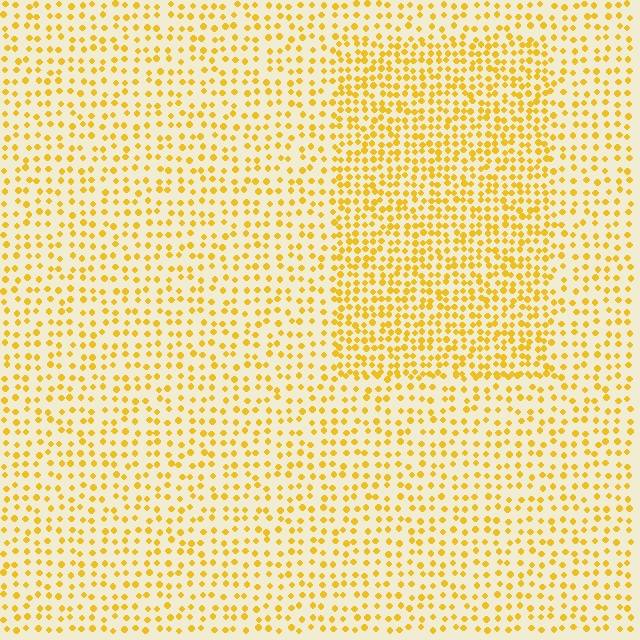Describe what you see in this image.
The image contains small yellow elements arranged at two different densities. A rectangle-shaped region is visible where the elements are more densely packed than the surrounding area.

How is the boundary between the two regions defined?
The boundary is defined by a change in element density (approximately 1.8x ratio). All elements are the same color, size, and shape.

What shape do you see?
I see a rectangle.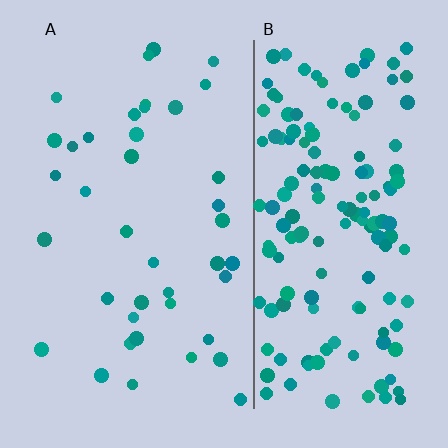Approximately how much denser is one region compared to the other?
Approximately 3.9× — region B over region A.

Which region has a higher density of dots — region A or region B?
B (the right).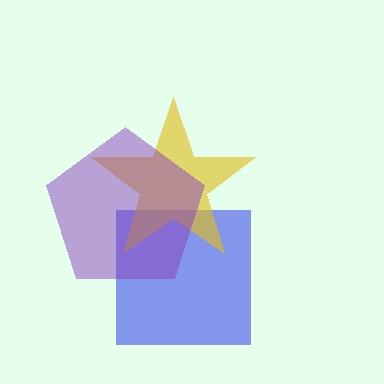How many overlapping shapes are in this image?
There are 3 overlapping shapes in the image.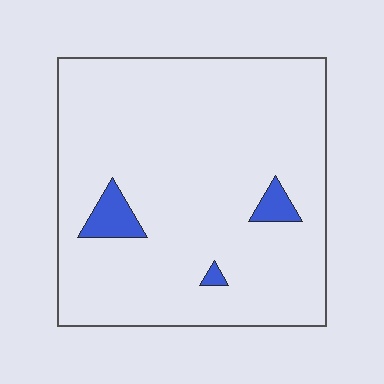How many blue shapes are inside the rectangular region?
3.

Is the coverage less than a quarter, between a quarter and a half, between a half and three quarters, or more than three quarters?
Less than a quarter.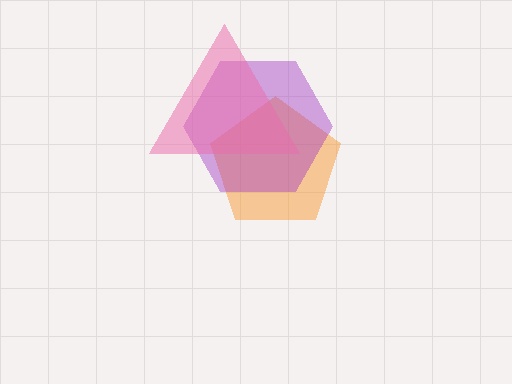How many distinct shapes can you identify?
There are 3 distinct shapes: an orange pentagon, a purple hexagon, a pink triangle.